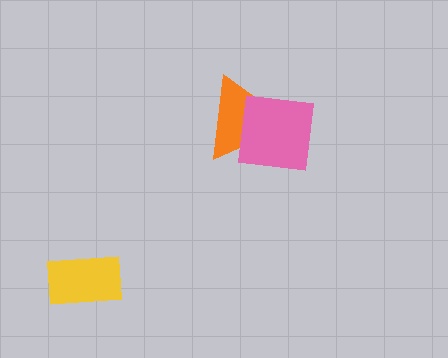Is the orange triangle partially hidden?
Yes, it is partially covered by another shape.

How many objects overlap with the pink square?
1 object overlaps with the pink square.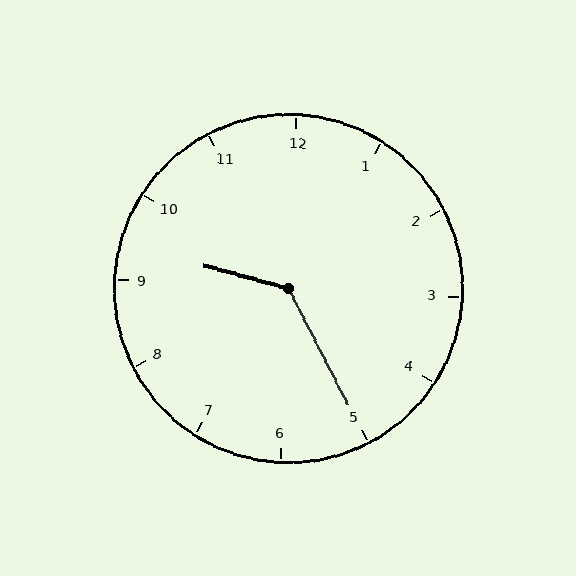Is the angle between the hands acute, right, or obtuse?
It is obtuse.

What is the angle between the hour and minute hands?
Approximately 132 degrees.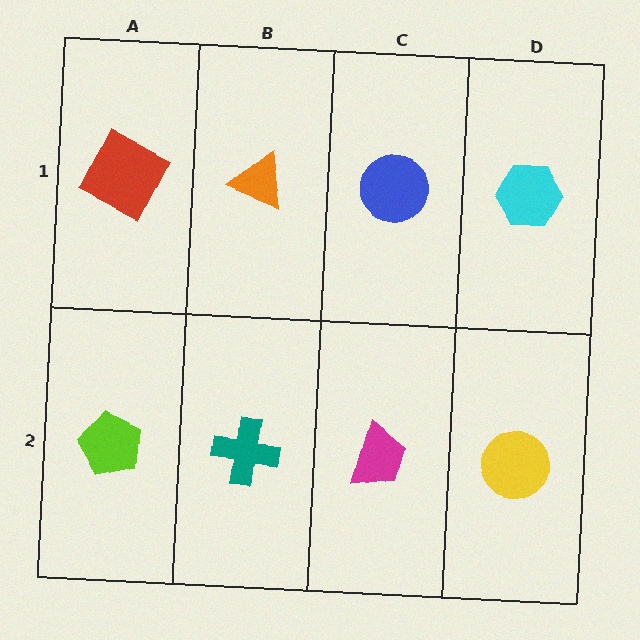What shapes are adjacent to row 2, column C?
A blue circle (row 1, column C), a teal cross (row 2, column B), a yellow circle (row 2, column D).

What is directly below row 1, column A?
A lime pentagon.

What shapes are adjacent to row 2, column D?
A cyan hexagon (row 1, column D), a magenta trapezoid (row 2, column C).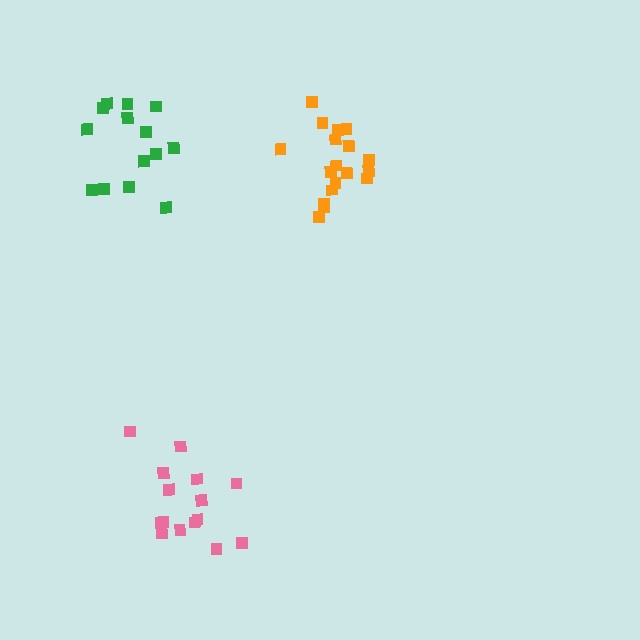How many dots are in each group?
Group 1: 18 dots, Group 2: 15 dots, Group 3: 14 dots (47 total).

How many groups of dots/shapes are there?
There are 3 groups.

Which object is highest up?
The green cluster is topmost.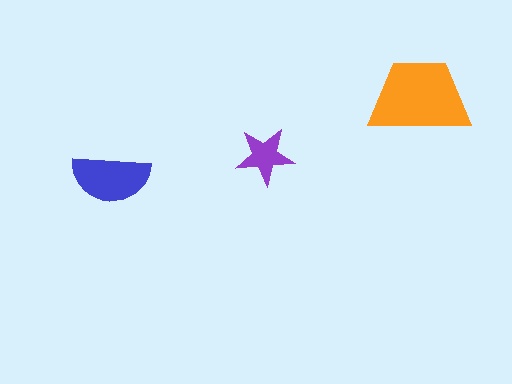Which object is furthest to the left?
The blue semicircle is leftmost.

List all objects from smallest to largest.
The purple star, the blue semicircle, the orange trapezoid.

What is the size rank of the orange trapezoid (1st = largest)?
1st.